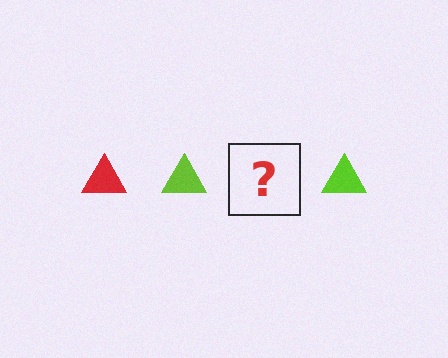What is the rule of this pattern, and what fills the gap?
The rule is that the pattern cycles through red, lime triangles. The gap should be filled with a red triangle.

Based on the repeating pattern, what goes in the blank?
The blank should be a red triangle.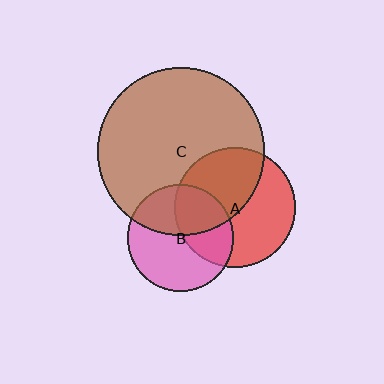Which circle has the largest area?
Circle C (brown).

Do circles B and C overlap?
Yes.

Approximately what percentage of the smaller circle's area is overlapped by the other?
Approximately 40%.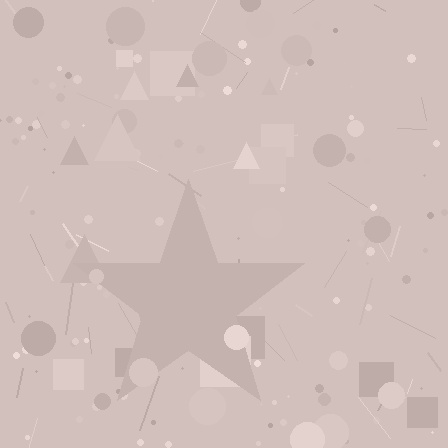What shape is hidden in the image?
A star is hidden in the image.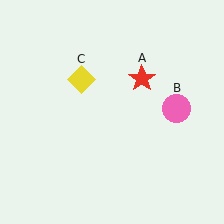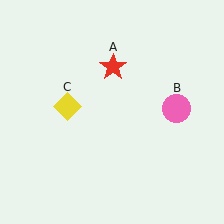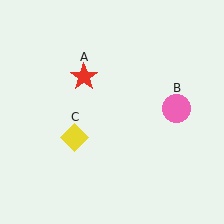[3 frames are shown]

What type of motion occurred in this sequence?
The red star (object A), yellow diamond (object C) rotated counterclockwise around the center of the scene.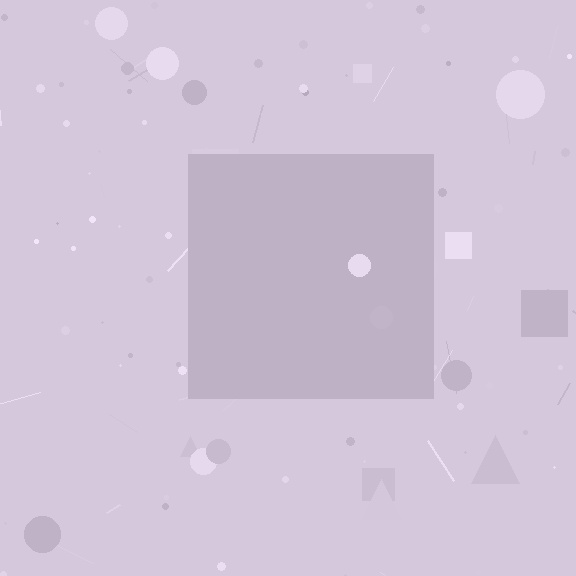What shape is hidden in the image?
A square is hidden in the image.